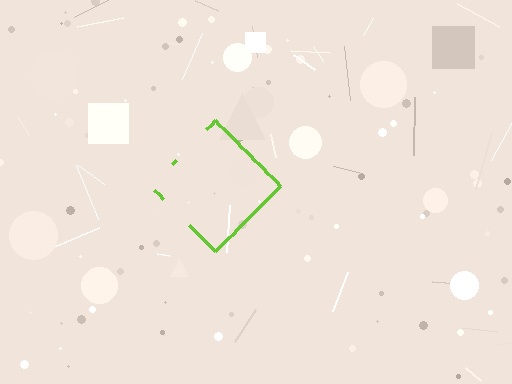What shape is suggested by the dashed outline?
The dashed outline suggests a diamond.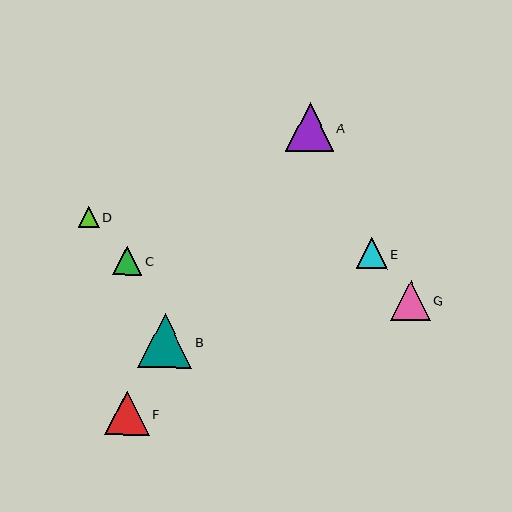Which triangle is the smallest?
Triangle D is the smallest with a size of approximately 21 pixels.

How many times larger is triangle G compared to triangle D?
Triangle G is approximately 1.9 times the size of triangle D.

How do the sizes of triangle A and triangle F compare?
Triangle A and triangle F are approximately the same size.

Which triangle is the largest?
Triangle B is the largest with a size of approximately 54 pixels.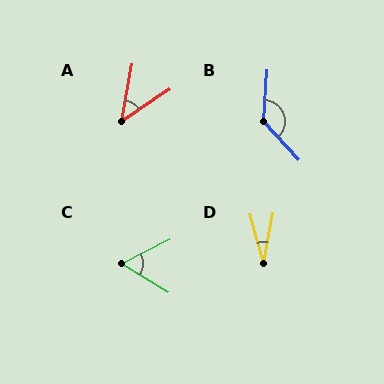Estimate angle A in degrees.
Approximately 46 degrees.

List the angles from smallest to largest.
D (26°), A (46°), C (59°), B (133°).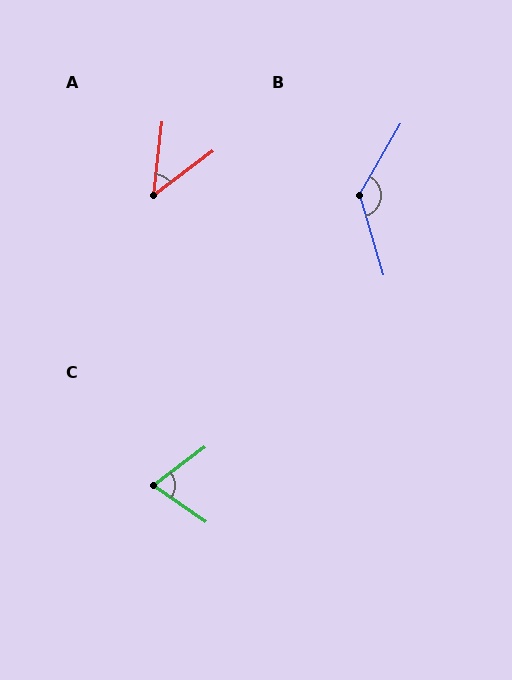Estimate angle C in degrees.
Approximately 71 degrees.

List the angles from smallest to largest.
A (46°), C (71°), B (134°).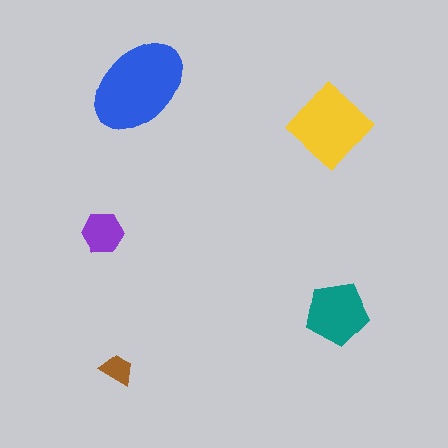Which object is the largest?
The blue ellipse.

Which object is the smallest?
The brown trapezoid.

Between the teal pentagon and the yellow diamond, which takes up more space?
The yellow diamond.